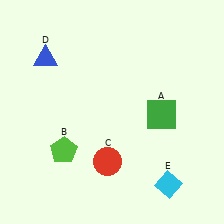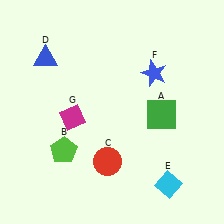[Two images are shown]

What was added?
A blue star (F), a magenta diamond (G) were added in Image 2.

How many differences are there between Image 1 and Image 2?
There are 2 differences between the two images.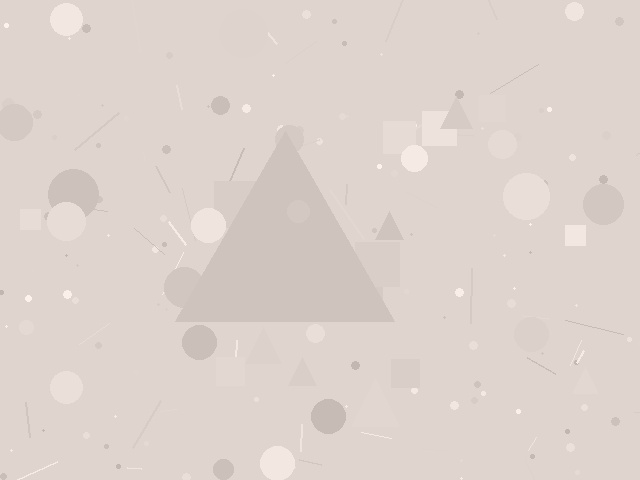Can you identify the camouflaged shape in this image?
The camouflaged shape is a triangle.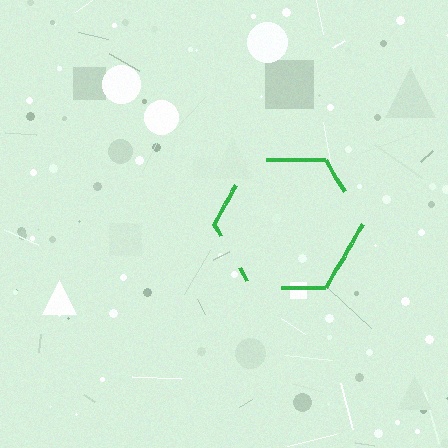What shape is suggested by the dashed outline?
The dashed outline suggests a hexagon.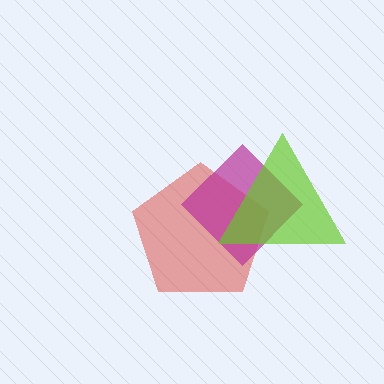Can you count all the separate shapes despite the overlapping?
Yes, there are 3 separate shapes.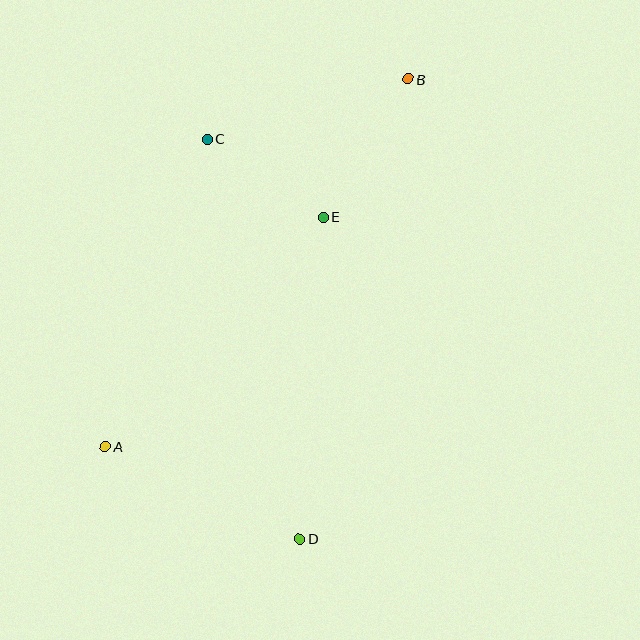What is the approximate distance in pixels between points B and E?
The distance between B and E is approximately 162 pixels.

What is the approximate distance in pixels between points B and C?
The distance between B and C is approximately 210 pixels.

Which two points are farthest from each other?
Points A and B are farthest from each other.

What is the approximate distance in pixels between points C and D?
The distance between C and D is approximately 411 pixels.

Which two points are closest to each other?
Points C and E are closest to each other.